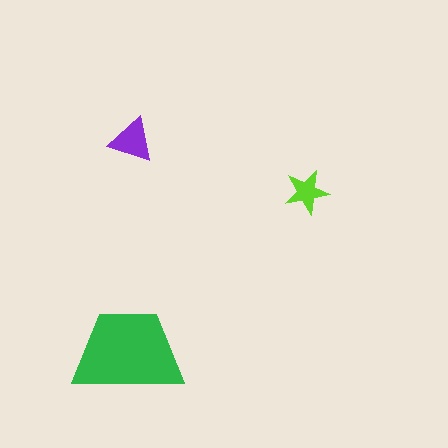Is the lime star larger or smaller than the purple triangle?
Smaller.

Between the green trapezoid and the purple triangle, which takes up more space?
The green trapezoid.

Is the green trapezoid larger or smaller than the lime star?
Larger.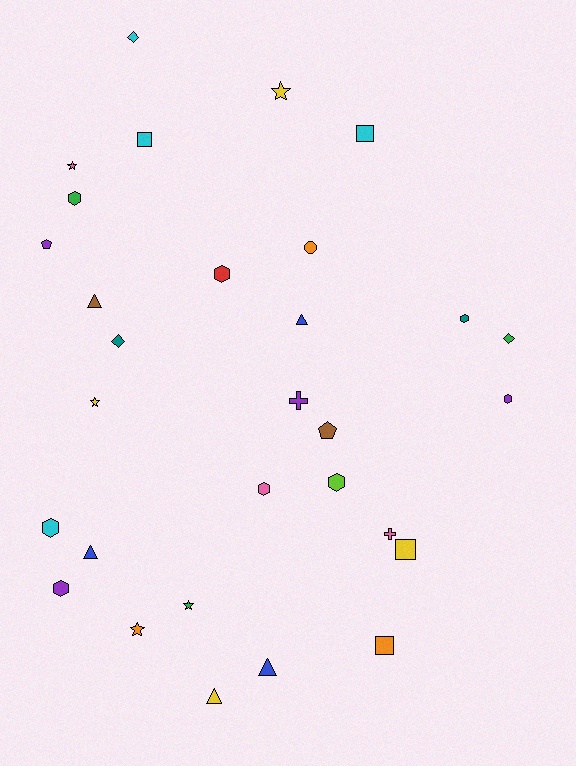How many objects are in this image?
There are 30 objects.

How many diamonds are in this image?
There are 3 diamonds.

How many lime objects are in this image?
There is 1 lime object.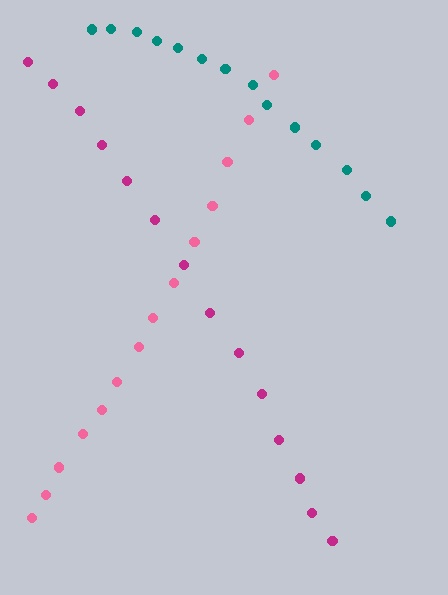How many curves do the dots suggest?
There are 3 distinct paths.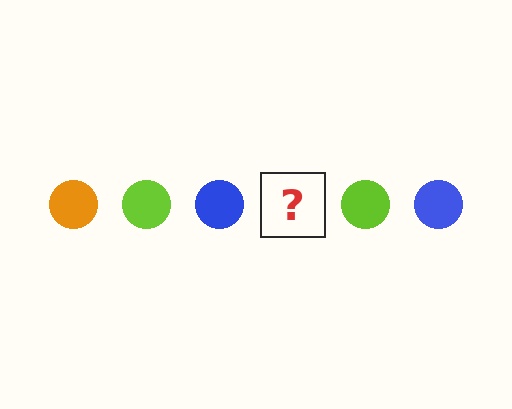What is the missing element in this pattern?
The missing element is an orange circle.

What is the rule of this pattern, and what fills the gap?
The rule is that the pattern cycles through orange, lime, blue circles. The gap should be filled with an orange circle.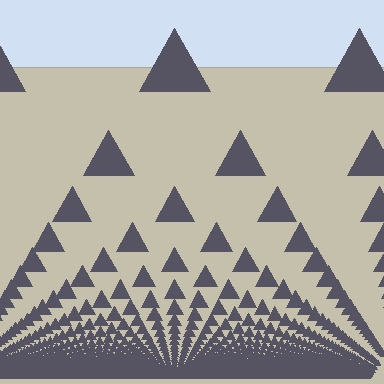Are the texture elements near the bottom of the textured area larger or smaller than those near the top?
Smaller. The gradient is inverted — elements near the bottom are smaller and denser.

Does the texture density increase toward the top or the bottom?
Density increases toward the bottom.